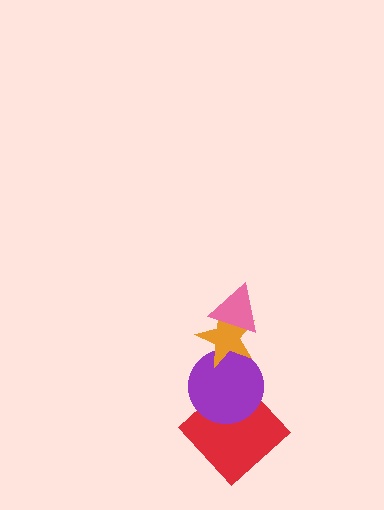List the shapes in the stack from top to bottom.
From top to bottom: the pink triangle, the orange star, the purple circle, the red diamond.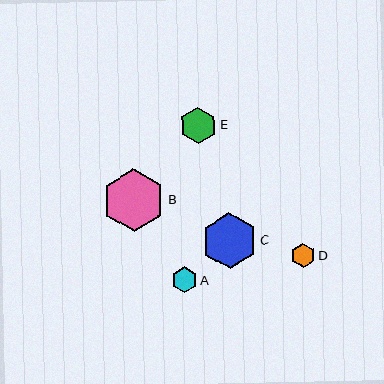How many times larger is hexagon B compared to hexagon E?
Hexagon B is approximately 1.7 times the size of hexagon E.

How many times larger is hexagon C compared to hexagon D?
Hexagon C is approximately 2.3 times the size of hexagon D.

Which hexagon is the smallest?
Hexagon D is the smallest with a size of approximately 24 pixels.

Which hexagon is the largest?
Hexagon B is the largest with a size of approximately 63 pixels.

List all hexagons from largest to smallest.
From largest to smallest: B, C, E, A, D.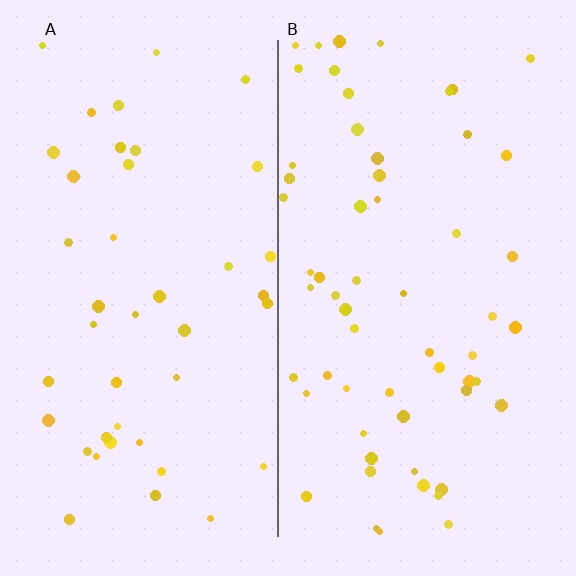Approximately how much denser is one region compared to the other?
Approximately 1.4× — region B over region A.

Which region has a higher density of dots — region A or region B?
B (the right).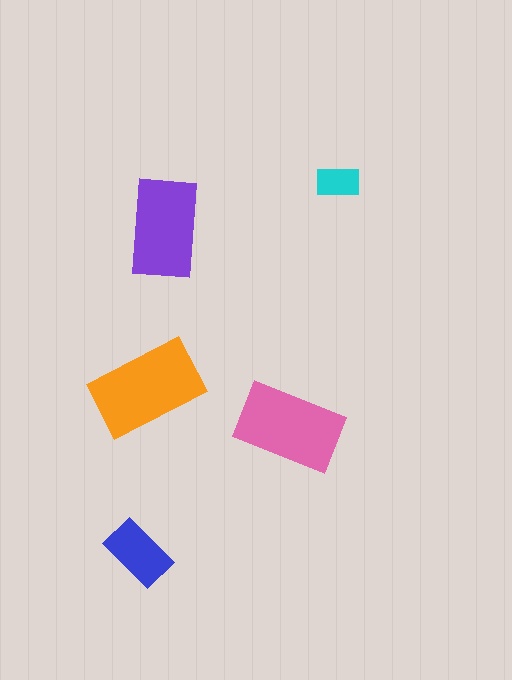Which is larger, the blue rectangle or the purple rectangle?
The purple one.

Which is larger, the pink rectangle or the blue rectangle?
The pink one.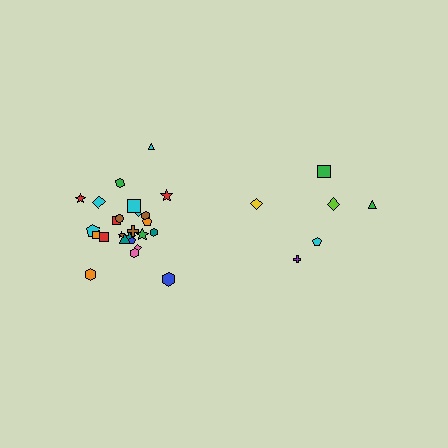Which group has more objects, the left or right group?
The left group.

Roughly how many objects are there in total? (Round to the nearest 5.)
Roughly 30 objects in total.